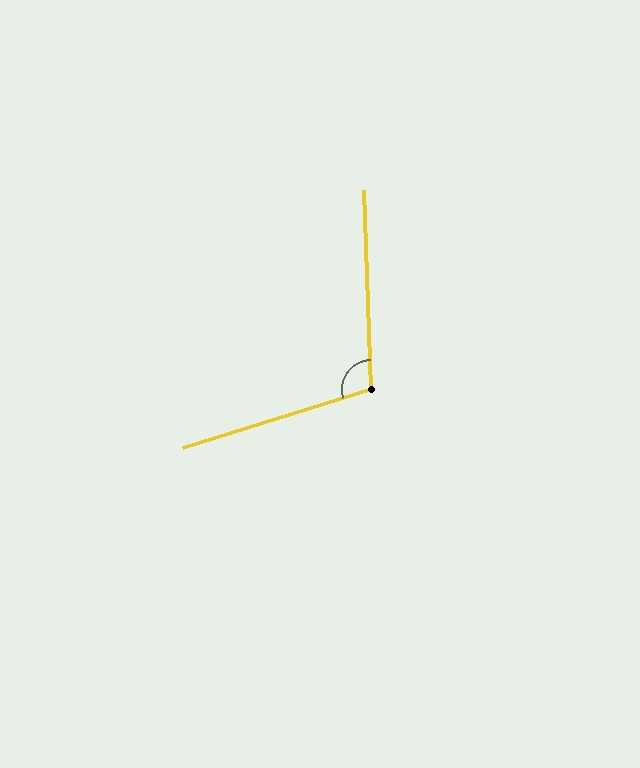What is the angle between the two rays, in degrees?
Approximately 105 degrees.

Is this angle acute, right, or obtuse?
It is obtuse.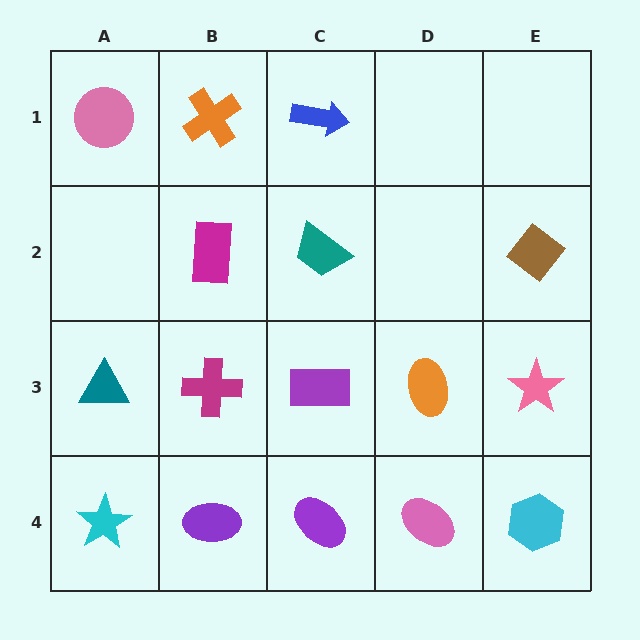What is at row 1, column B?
An orange cross.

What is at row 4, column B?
A purple ellipse.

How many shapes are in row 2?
3 shapes.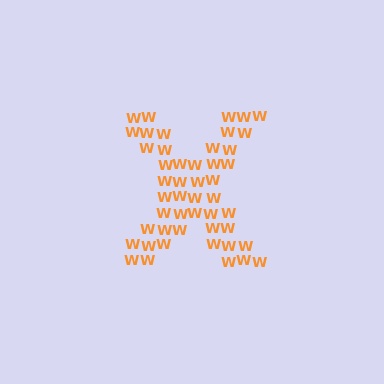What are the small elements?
The small elements are letter W's.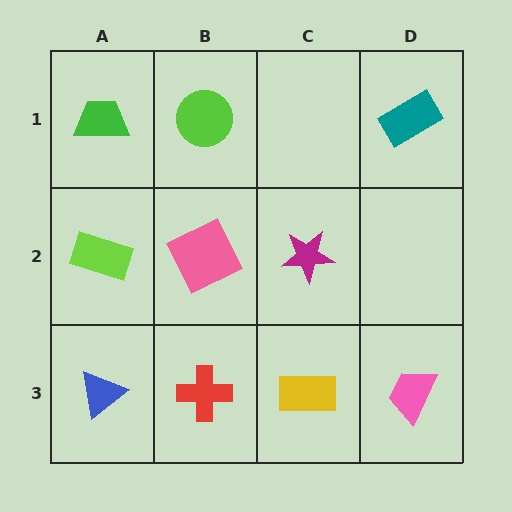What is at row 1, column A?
A green trapezoid.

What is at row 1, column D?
A teal rectangle.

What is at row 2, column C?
A magenta star.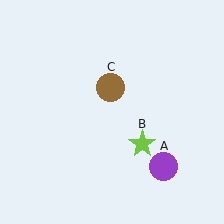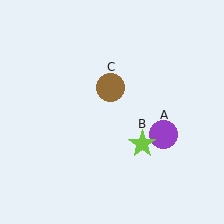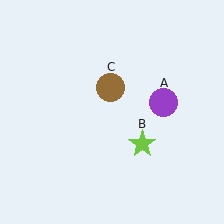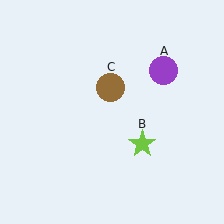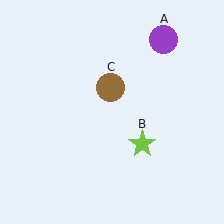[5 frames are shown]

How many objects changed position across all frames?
1 object changed position: purple circle (object A).